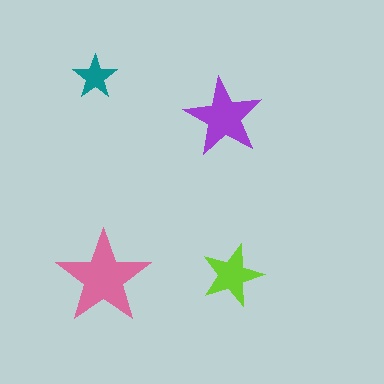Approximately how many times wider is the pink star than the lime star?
About 1.5 times wider.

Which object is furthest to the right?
The lime star is rightmost.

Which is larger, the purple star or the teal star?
The purple one.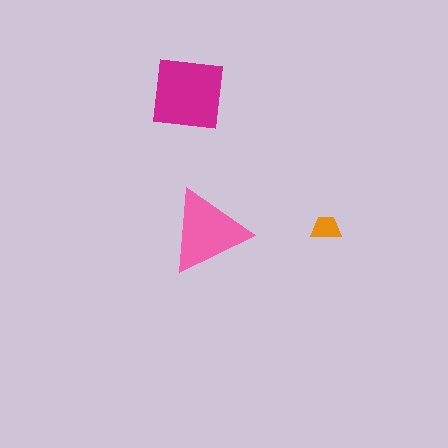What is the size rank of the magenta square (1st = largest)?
1st.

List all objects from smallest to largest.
The orange trapezoid, the pink triangle, the magenta square.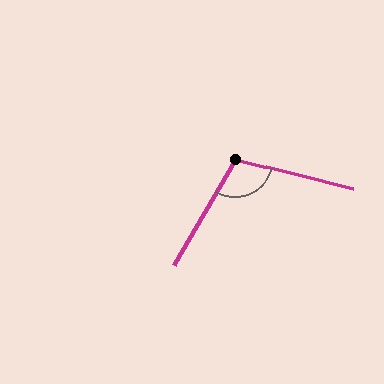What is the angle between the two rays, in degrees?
Approximately 106 degrees.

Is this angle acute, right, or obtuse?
It is obtuse.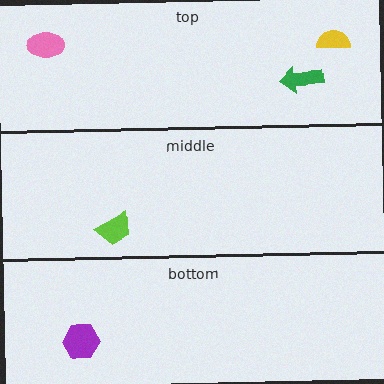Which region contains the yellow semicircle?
The top region.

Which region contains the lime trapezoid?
The middle region.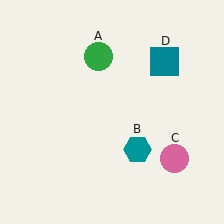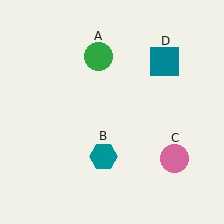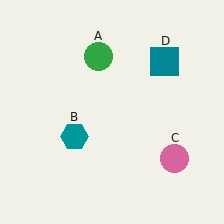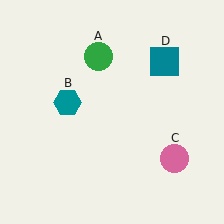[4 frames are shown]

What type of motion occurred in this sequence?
The teal hexagon (object B) rotated clockwise around the center of the scene.